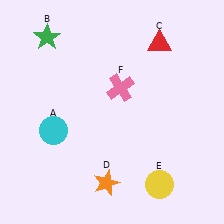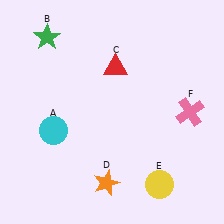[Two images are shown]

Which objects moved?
The objects that moved are: the red triangle (C), the pink cross (F).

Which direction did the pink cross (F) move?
The pink cross (F) moved right.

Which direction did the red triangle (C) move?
The red triangle (C) moved left.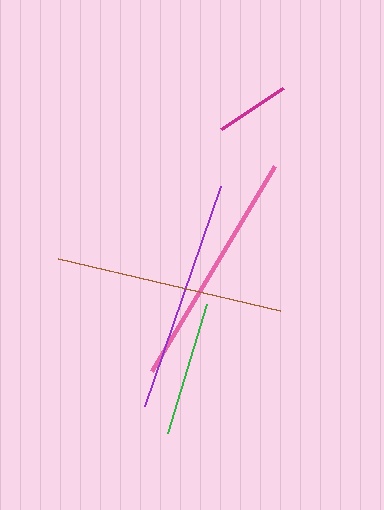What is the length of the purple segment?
The purple segment is approximately 233 pixels long.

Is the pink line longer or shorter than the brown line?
The pink line is longer than the brown line.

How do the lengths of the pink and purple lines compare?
The pink and purple lines are approximately the same length.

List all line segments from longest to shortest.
From longest to shortest: pink, purple, brown, green, magenta.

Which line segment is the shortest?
The magenta line is the shortest at approximately 75 pixels.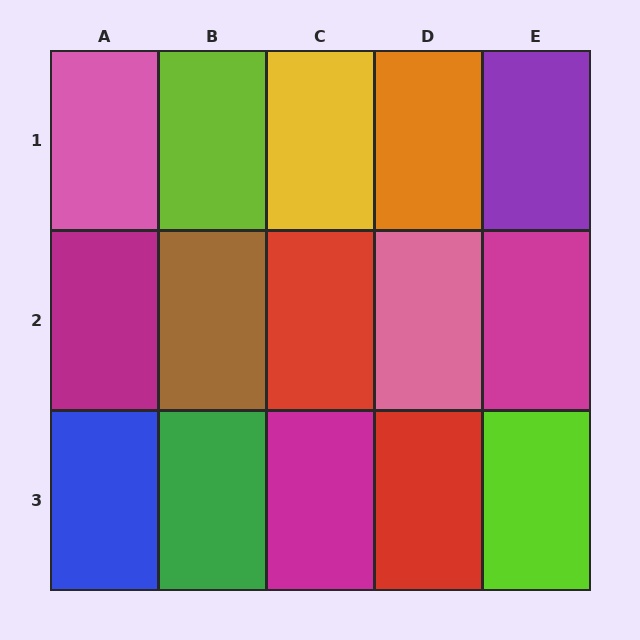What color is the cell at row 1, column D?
Orange.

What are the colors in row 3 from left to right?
Blue, green, magenta, red, lime.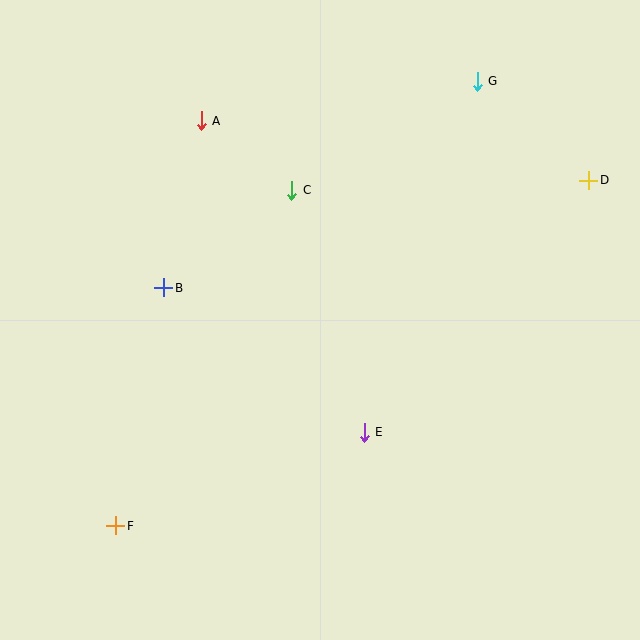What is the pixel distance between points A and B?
The distance between A and B is 171 pixels.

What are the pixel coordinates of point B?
Point B is at (164, 288).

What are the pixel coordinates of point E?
Point E is at (364, 432).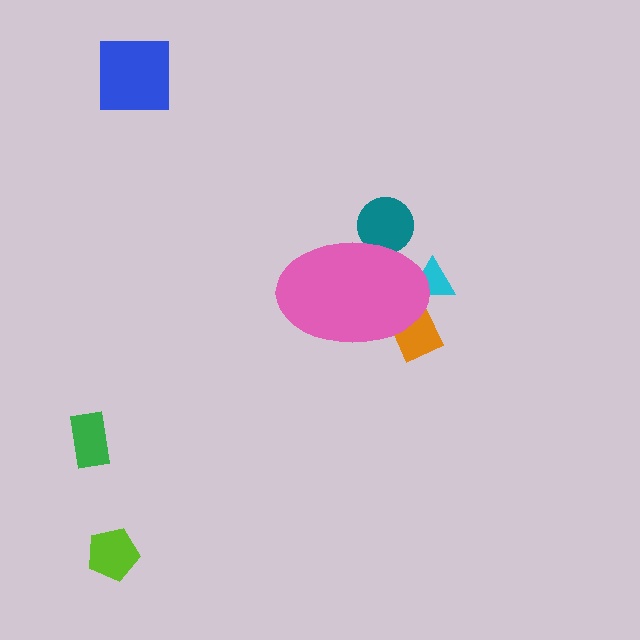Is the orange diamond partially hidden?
Yes, the orange diamond is partially hidden behind the pink ellipse.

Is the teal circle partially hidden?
Yes, the teal circle is partially hidden behind the pink ellipse.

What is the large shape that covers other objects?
A pink ellipse.